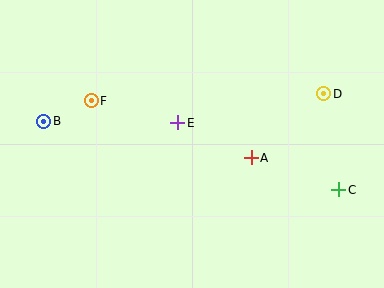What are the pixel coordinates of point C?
Point C is at (339, 190).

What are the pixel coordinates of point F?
Point F is at (91, 101).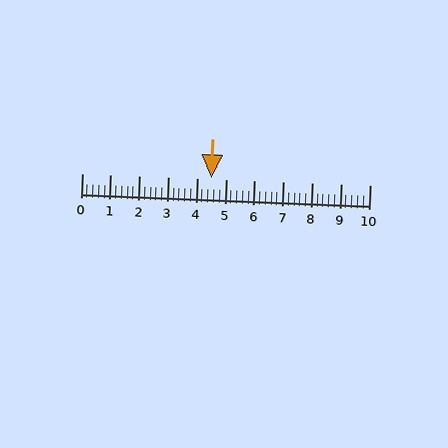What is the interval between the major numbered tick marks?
The major tick marks are spaced 1 units apart.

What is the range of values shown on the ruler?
The ruler shows values from 0 to 10.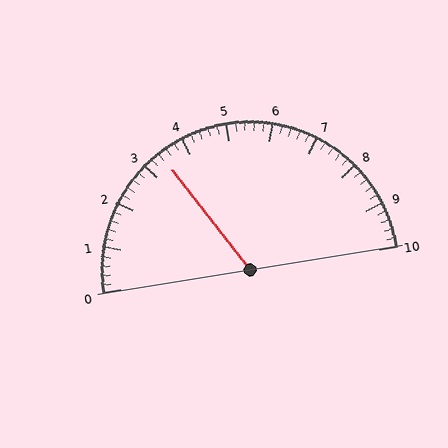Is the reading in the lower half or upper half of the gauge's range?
The reading is in the lower half of the range (0 to 10).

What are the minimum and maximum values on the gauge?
The gauge ranges from 0 to 10.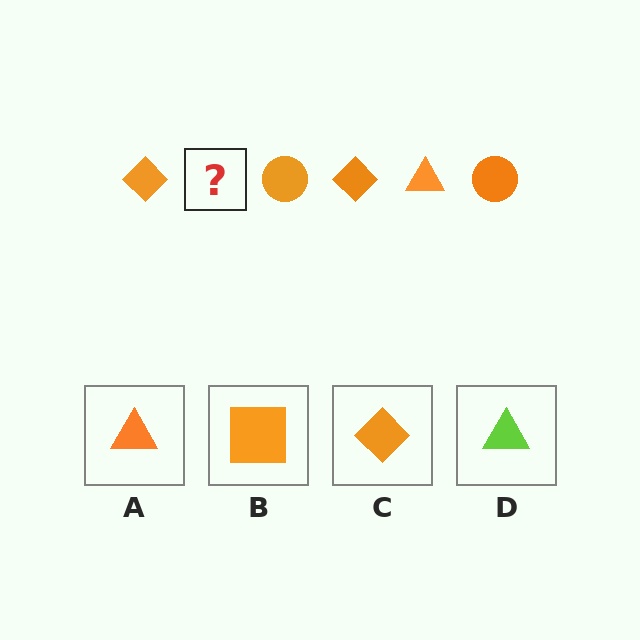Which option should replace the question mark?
Option A.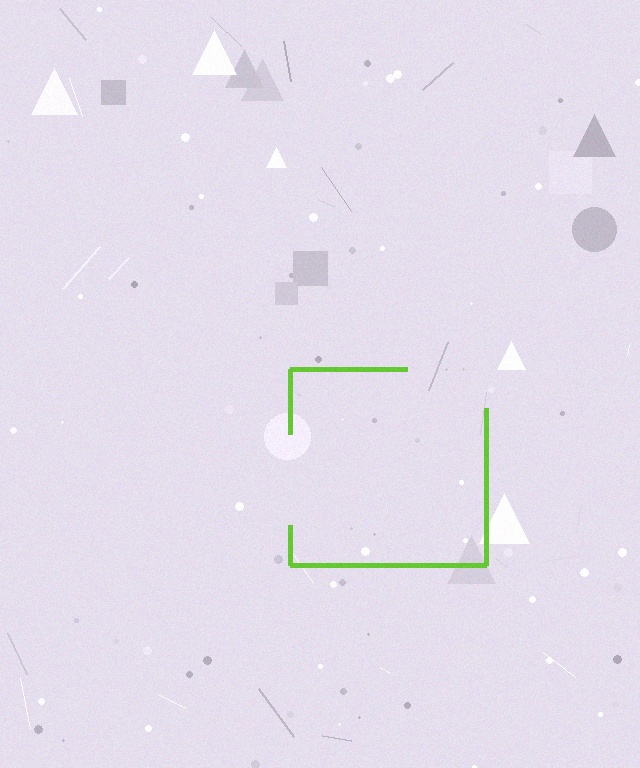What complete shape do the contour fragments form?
The contour fragments form a square.